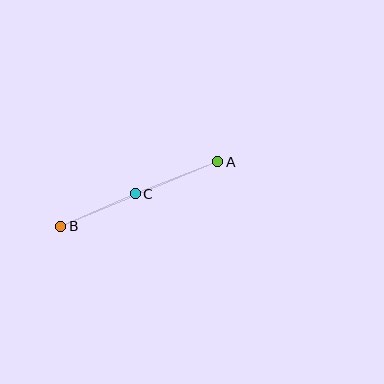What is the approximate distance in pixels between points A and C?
The distance between A and C is approximately 88 pixels.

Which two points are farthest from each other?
Points A and B are farthest from each other.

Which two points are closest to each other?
Points B and C are closest to each other.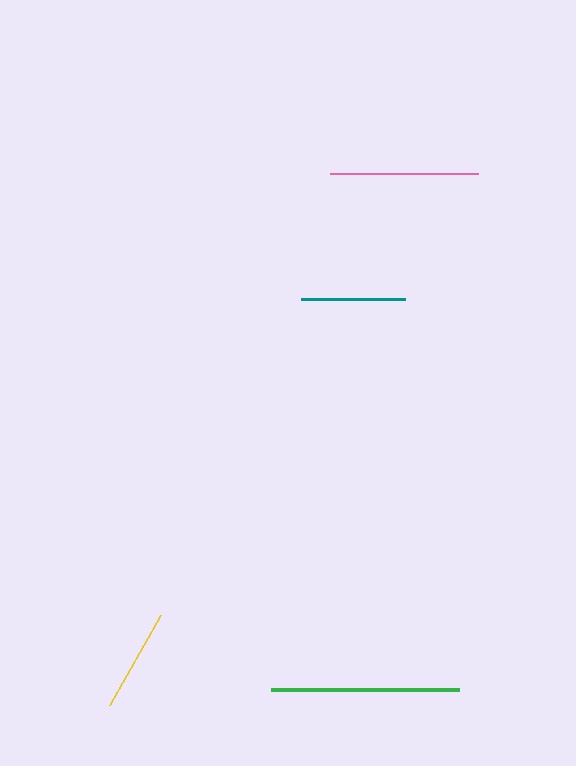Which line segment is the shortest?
The yellow line is the shortest at approximately 103 pixels.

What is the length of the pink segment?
The pink segment is approximately 148 pixels long.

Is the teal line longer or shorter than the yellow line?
The teal line is longer than the yellow line.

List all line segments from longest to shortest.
From longest to shortest: green, pink, teal, yellow.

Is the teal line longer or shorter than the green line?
The green line is longer than the teal line.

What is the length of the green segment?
The green segment is approximately 189 pixels long.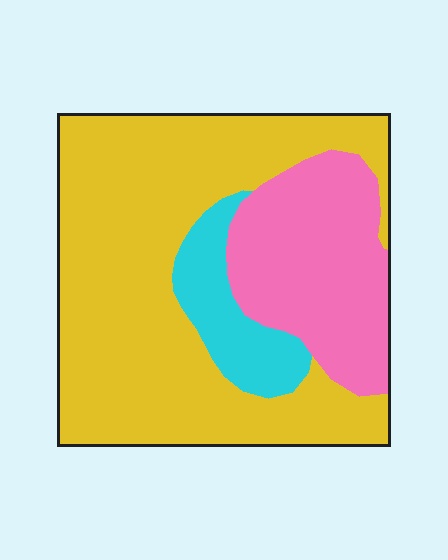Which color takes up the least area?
Cyan, at roughly 10%.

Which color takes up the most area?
Yellow, at roughly 65%.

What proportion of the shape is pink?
Pink takes up between a quarter and a half of the shape.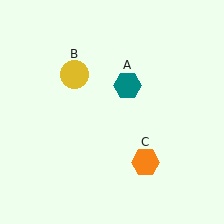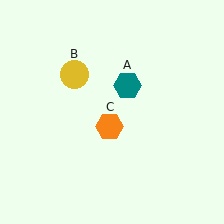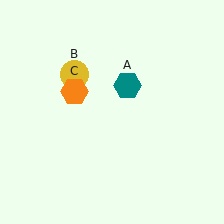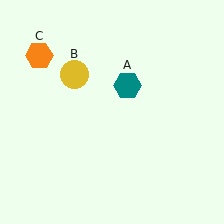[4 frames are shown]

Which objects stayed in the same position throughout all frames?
Teal hexagon (object A) and yellow circle (object B) remained stationary.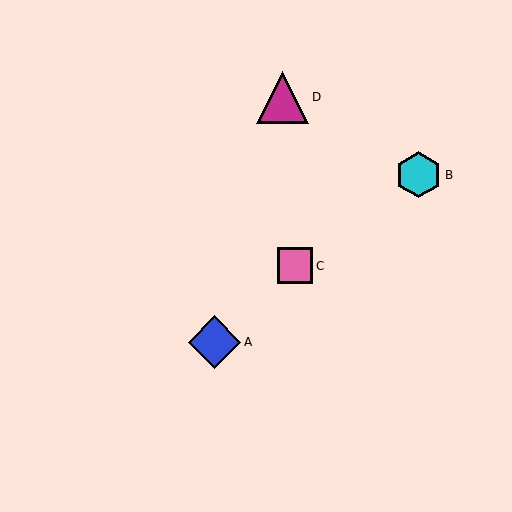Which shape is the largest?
The blue diamond (labeled A) is the largest.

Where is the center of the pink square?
The center of the pink square is at (295, 266).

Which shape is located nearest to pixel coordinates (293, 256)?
The pink square (labeled C) at (295, 266) is nearest to that location.